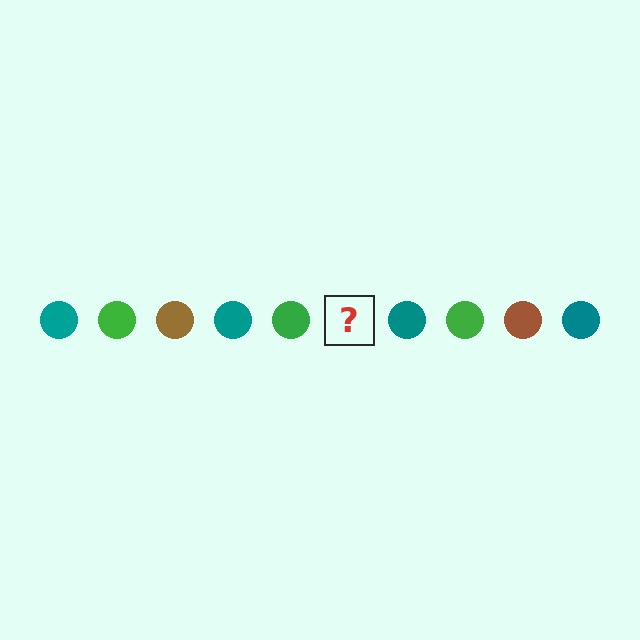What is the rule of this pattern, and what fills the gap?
The rule is that the pattern cycles through teal, green, brown circles. The gap should be filled with a brown circle.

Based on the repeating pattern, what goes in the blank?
The blank should be a brown circle.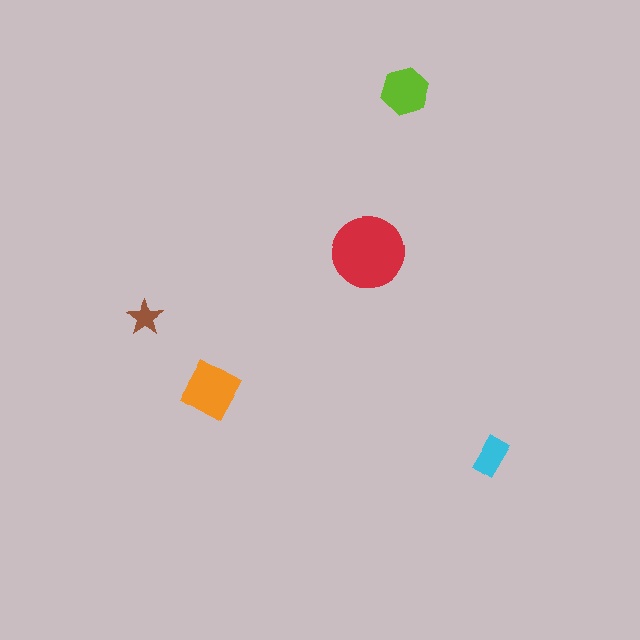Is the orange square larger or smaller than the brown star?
Larger.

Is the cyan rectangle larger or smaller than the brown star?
Larger.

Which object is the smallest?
The brown star.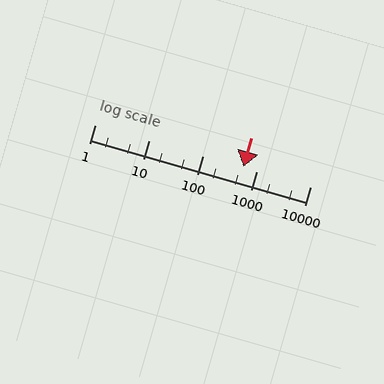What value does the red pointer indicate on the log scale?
The pointer indicates approximately 570.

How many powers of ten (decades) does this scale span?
The scale spans 4 decades, from 1 to 10000.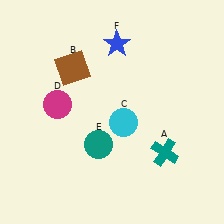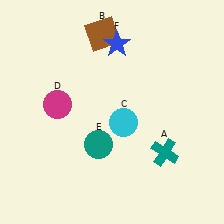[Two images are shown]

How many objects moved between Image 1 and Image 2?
1 object moved between the two images.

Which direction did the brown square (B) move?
The brown square (B) moved up.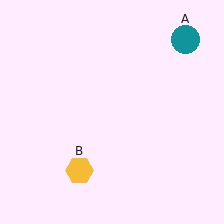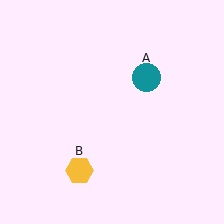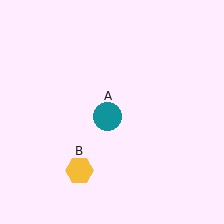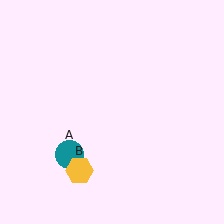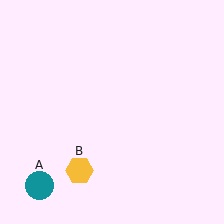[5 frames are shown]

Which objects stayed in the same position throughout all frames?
Yellow hexagon (object B) remained stationary.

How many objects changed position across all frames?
1 object changed position: teal circle (object A).